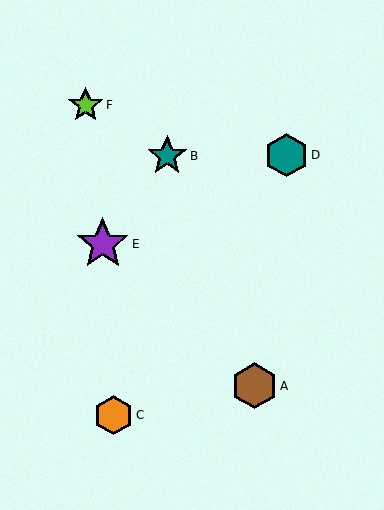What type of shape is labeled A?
Shape A is a brown hexagon.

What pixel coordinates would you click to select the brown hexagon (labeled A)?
Click at (254, 386) to select the brown hexagon A.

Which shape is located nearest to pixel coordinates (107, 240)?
The purple star (labeled E) at (103, 244) is nearest to that location.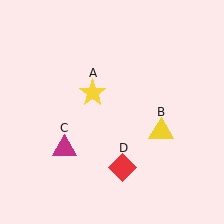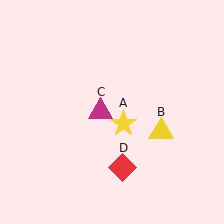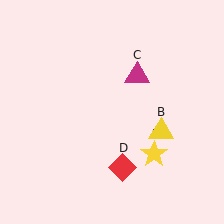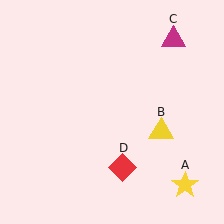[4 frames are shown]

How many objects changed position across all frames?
2 objects changed position: yellow star (object A), magenta triangle (object C).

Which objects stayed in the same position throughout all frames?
Yellow triangle (object B) and red diamond (object D) remained stationary.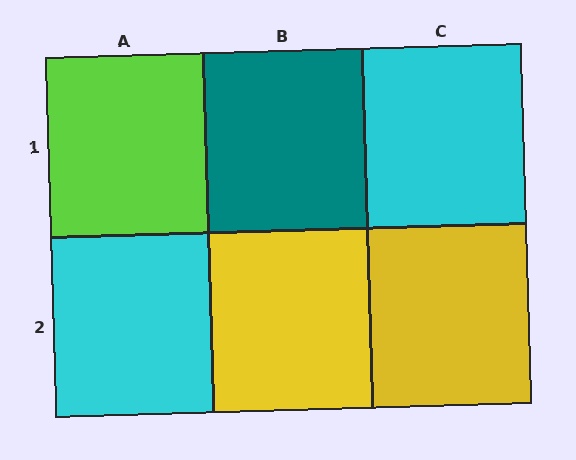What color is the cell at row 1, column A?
Lime.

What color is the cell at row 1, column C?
Cyan.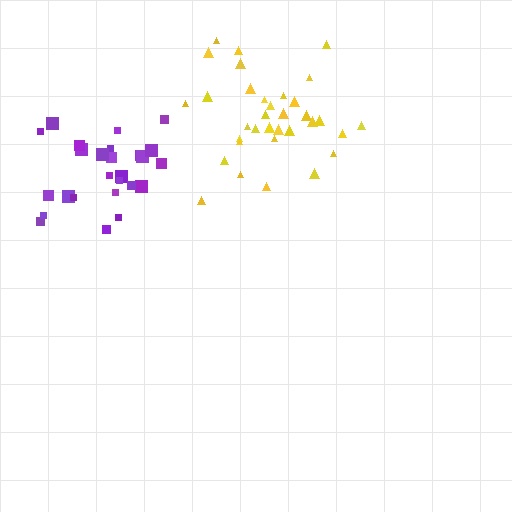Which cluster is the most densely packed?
Purple.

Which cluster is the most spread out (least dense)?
Yellow.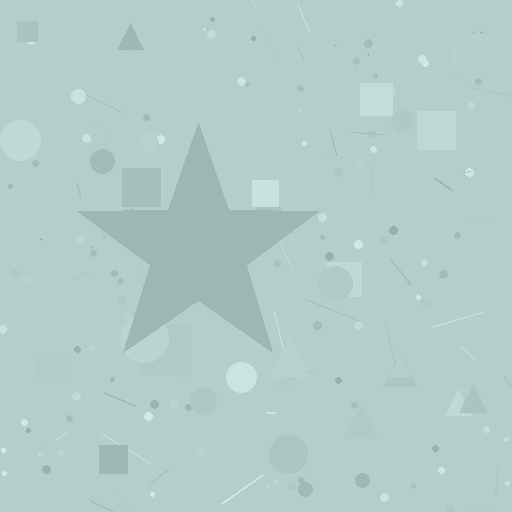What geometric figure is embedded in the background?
A star is embedded in the background.